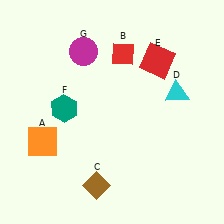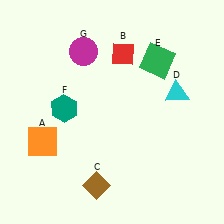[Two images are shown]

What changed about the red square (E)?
In Image 1, E is red. In Image 2, it changed to green.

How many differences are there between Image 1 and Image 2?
There is 1 difference between the two images.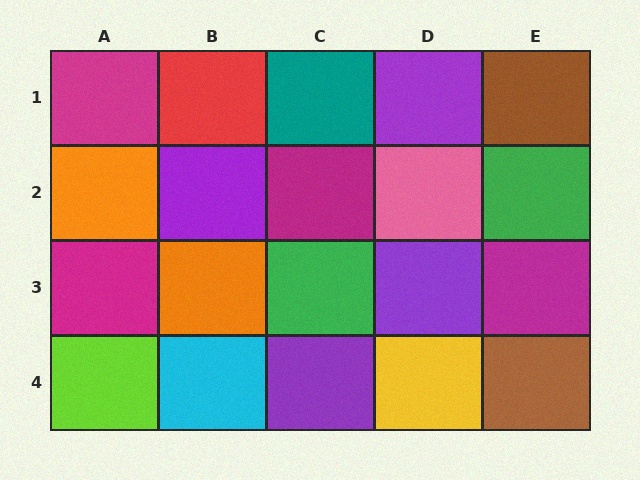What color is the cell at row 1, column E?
Brown.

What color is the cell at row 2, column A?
Orange.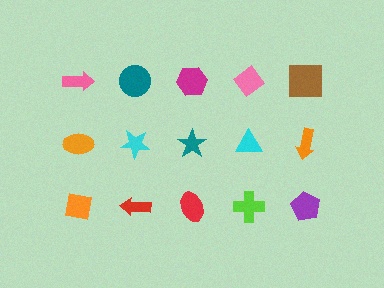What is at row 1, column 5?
A brown square.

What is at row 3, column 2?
A red arrow.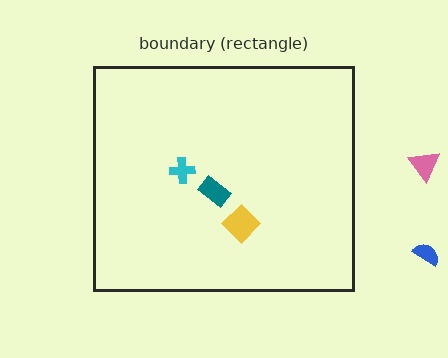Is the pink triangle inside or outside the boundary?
Outside.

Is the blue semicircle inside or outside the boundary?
Outside.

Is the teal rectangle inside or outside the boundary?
Inside.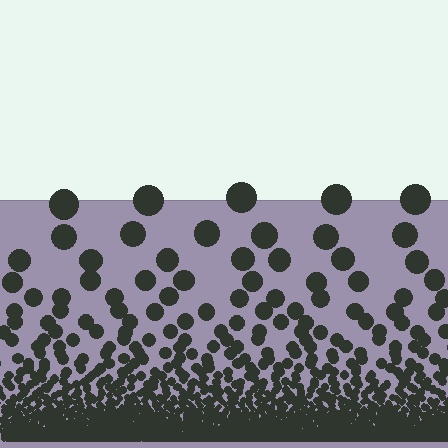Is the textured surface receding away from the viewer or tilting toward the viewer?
The surface appears to tilt toward the viewer. Texture elements get larger and sparser toward the top.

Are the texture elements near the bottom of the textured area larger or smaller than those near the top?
Smaller. The gradient is inverted — elements near the bottom are smaller and denser.